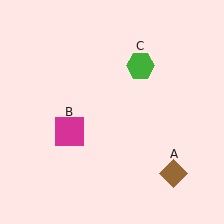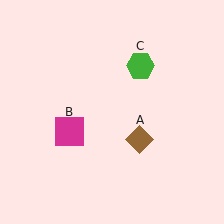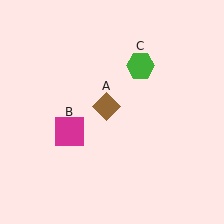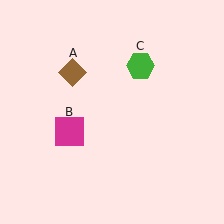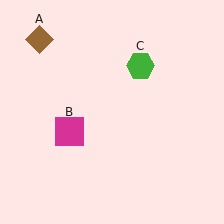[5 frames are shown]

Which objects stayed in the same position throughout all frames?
Magenta square (object B) and green hexagon (object C) remained stationary.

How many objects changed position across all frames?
1 object changed position: brown diamond (object A).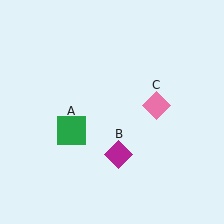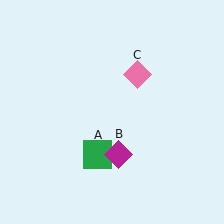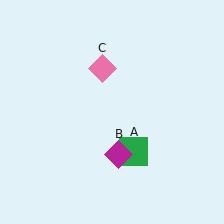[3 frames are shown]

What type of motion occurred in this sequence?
The green square (object A), pink diamond (object C) rotated counterclockwise around the center of the scene.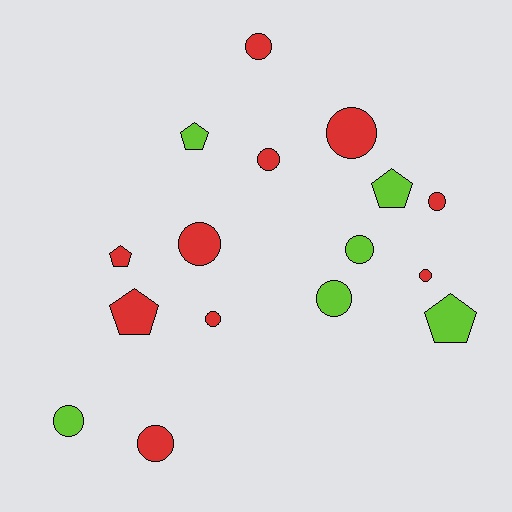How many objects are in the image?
There are 16 objects.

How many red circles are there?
There are 8 red circles.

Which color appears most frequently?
Red, with 10 objects.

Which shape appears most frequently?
Circle, with 11 objects.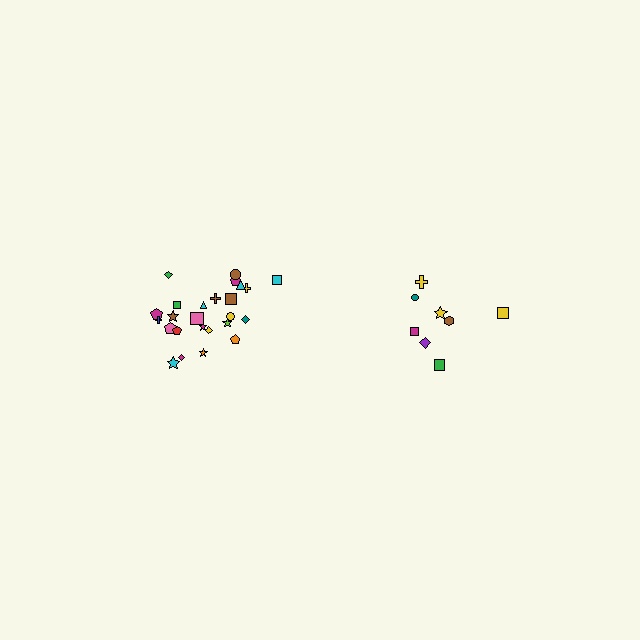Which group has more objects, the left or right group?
The left group.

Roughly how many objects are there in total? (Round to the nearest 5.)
Roughly 35 objects in total.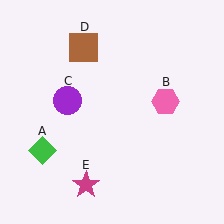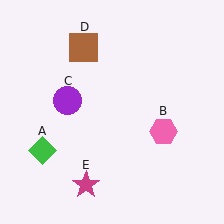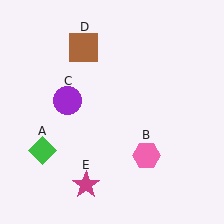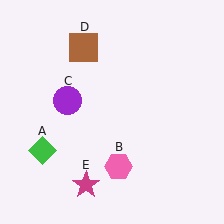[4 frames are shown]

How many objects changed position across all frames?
1 object changed position: pink hexagon (object B).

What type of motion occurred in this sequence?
The pink hexagon (object B) rotated clockwise around the center of the scene.